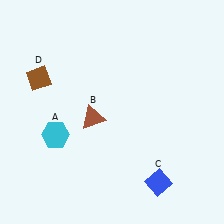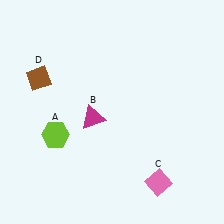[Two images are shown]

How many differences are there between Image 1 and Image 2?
There are 3 differences between the two images.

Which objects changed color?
A changed from cyan to lime. B changed from brown to magenta. C changed from blue to pink.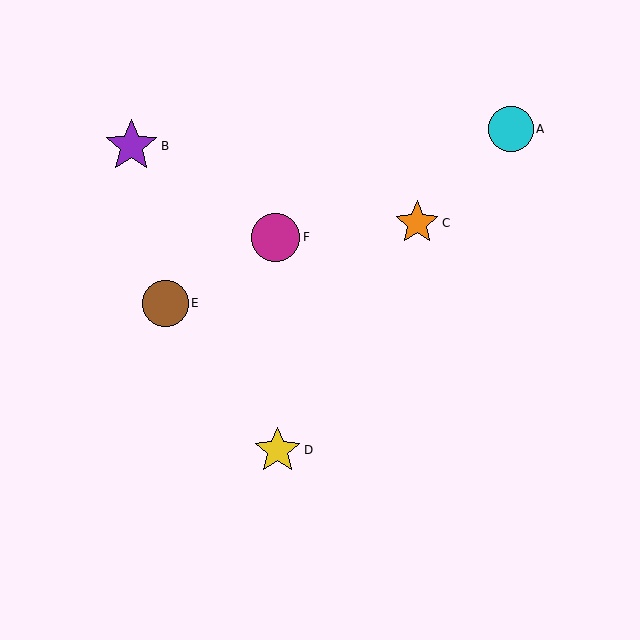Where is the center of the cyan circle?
The center of the cyan circle is at (511, 129).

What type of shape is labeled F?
Shape F is a magenta circle.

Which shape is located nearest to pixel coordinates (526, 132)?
The cyan circle (labeled A) at (511, 129) is nearest to that location.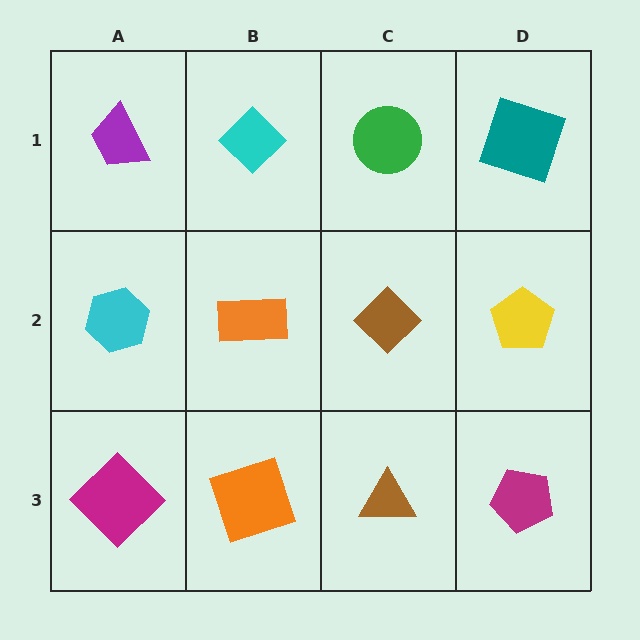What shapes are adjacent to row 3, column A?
A cyan hexagon (row 2, column A), an orange square (row 3, column B).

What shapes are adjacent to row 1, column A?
A cyan hexagon (row 2, column A), a cyan diamond (row 1, column B).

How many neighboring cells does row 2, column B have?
4.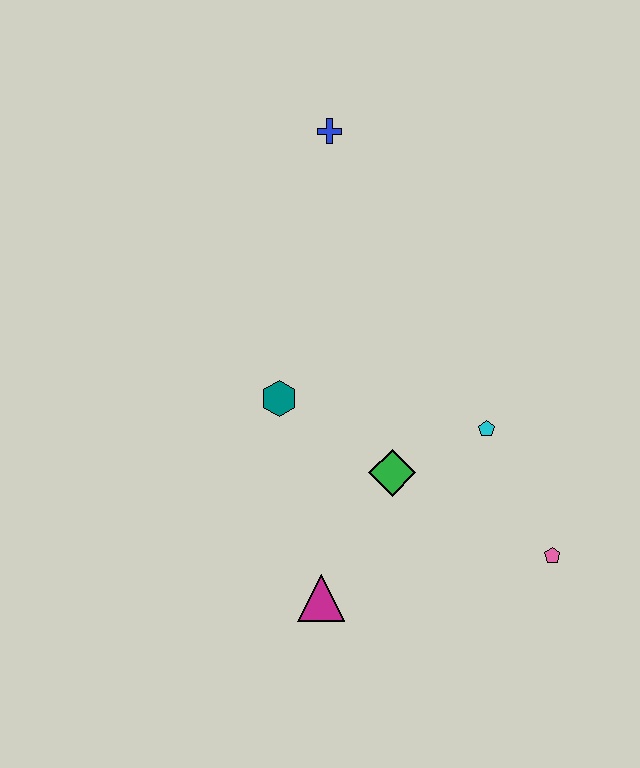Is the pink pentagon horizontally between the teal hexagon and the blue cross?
No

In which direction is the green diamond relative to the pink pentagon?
The green diamond is to the left of the pink pentagon.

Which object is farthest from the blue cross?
The pink pentagon is farthest from the blue cross.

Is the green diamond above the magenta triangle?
Yes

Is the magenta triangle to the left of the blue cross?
Yes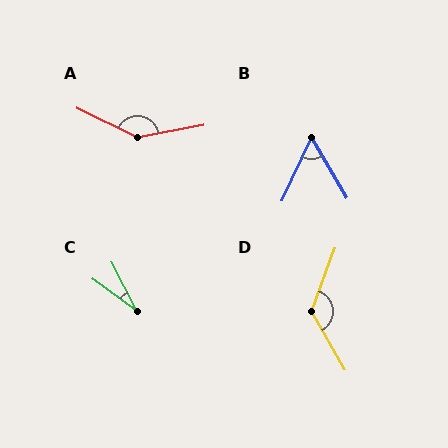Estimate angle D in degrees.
Approximately 130 degrees.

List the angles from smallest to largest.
C (27°), B (56°), D (130°), A (144°).